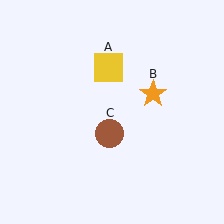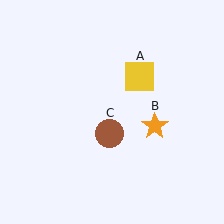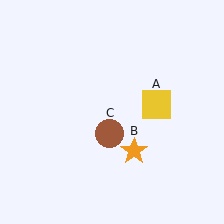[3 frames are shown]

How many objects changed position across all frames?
2 objects changed position: yellow square (object A), orange star (object B).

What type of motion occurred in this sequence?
The yellow square (object A), orange star (object B) rotated clockwise around the center of the scene.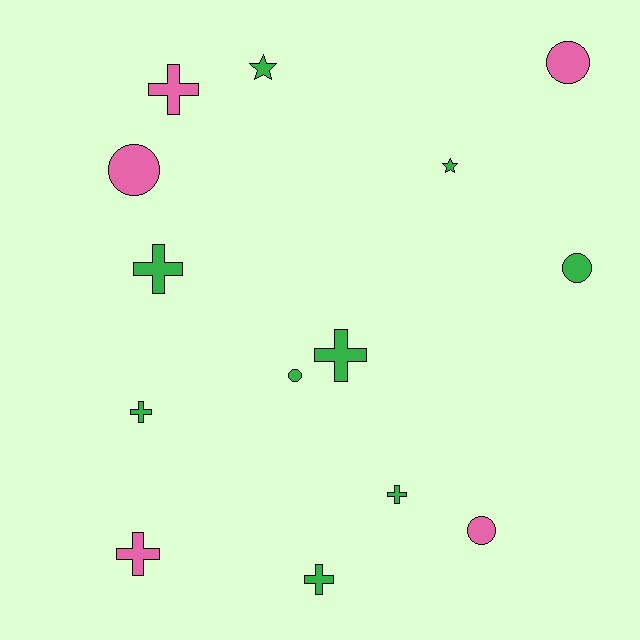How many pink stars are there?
There are no pink stars.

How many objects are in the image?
There are 14 objects.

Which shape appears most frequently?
Cross, with 7 objects.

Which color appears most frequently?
Green, with 9 objects.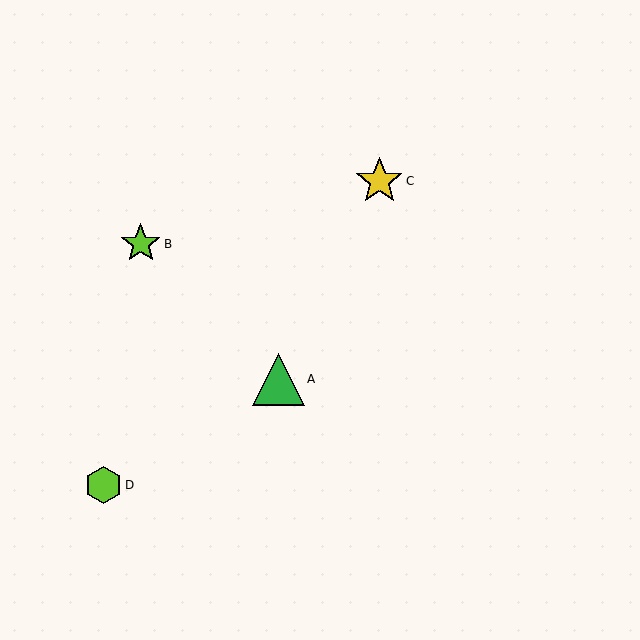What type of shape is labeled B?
Shape B is a lime star.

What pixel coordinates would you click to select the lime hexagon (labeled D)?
Click at (103, 485) to select the lime hexagon D.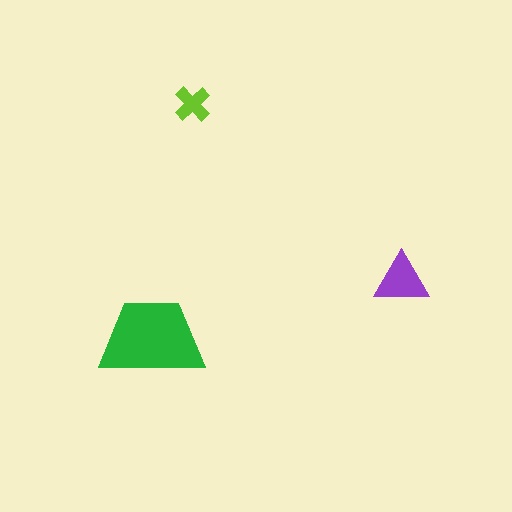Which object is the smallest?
The lime cross.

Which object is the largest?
The green trapezoid.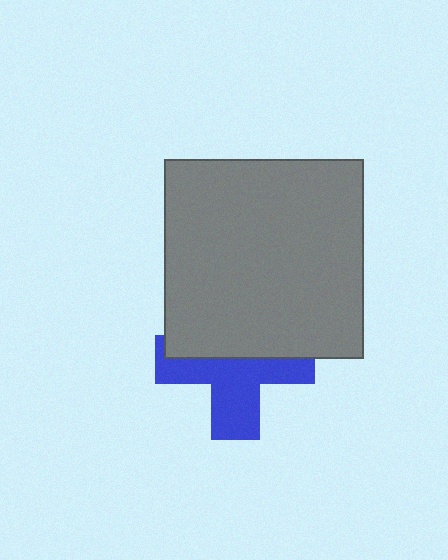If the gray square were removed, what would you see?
You would see the complete blue cross.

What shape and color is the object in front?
The object in front is a gray square.